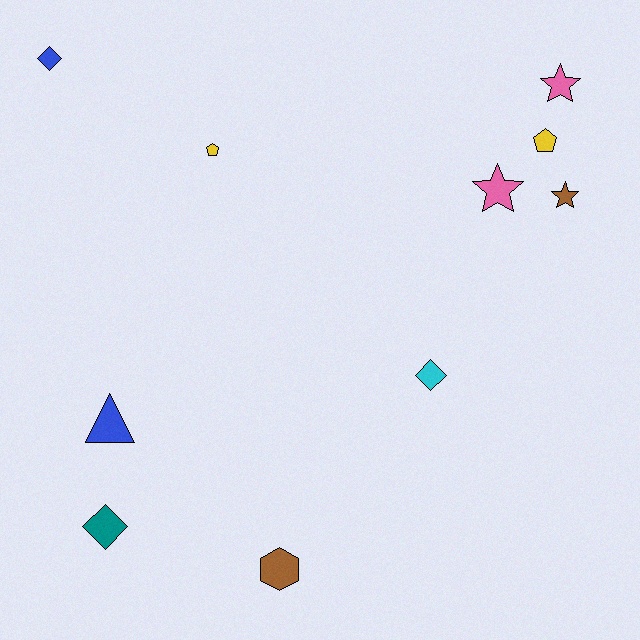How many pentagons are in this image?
There are 2 pentagons.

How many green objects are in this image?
There are no green objects.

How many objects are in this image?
There are 10 objects.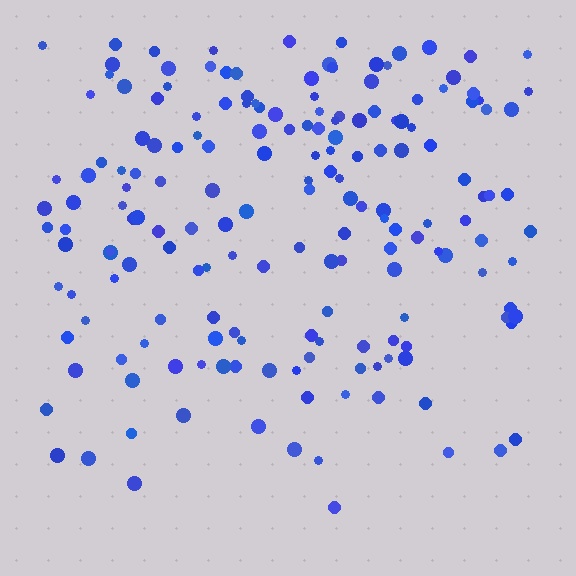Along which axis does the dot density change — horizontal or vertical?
Vertical.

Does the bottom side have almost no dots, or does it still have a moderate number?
Still a moderate number, just noticeably fewer than the top.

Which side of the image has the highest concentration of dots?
The top.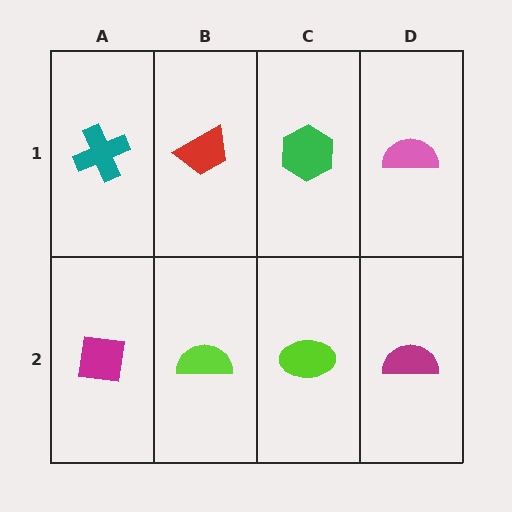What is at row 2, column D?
A magenta semicircle.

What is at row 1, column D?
A pink semicircle.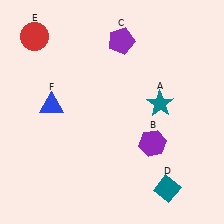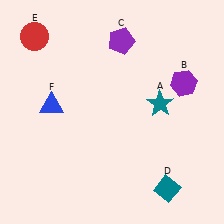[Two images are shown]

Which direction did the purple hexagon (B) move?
The purple hexagon (B) moved up.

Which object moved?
The purple hexagon (B) moved up.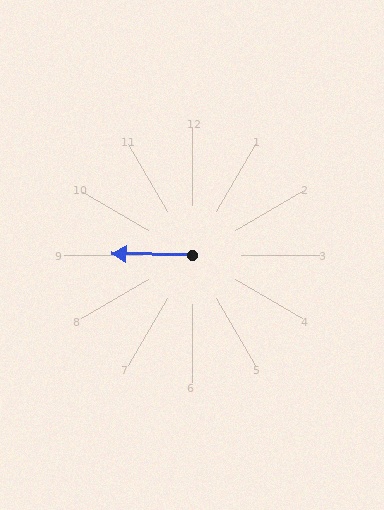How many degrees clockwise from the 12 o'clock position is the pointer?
Approximately 271 degrees.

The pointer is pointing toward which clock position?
Roughly 9 o'clock.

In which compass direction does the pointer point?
West.